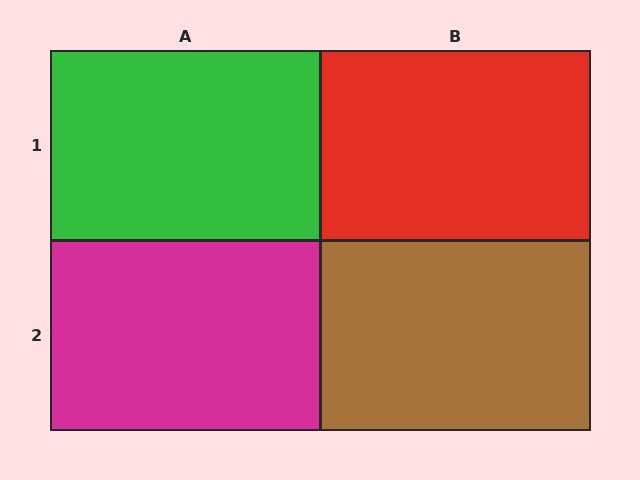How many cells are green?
1 cell is green.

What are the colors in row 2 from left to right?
Magenta, brown.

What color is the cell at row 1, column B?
Red.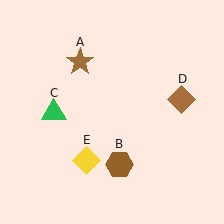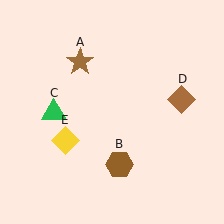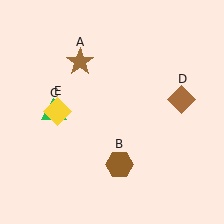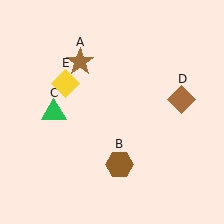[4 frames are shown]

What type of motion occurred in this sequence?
The yellow diamond (object E) rotated clockwise around the center of the scene.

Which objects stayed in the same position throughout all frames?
Brown star (object A) and brown hexagon (object B) and green triangle (object C) and brown diamond (object D) remained stationary.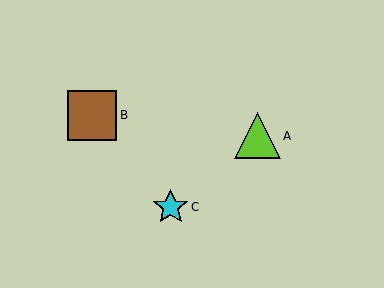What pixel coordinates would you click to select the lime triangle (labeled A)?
Click at (257, 136) to select the lime triangle A.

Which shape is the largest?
The brown square (labeled B) is the largest.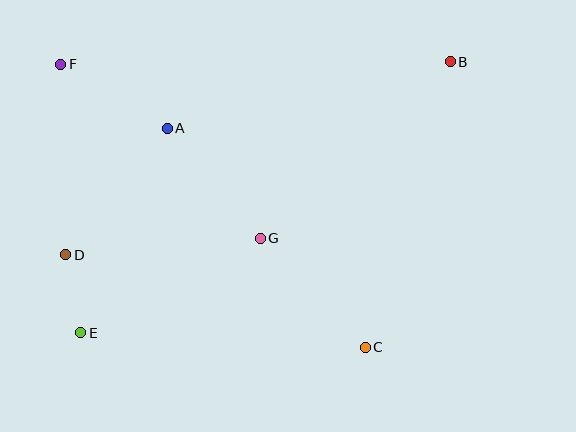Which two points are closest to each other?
Points D and E are closest to each other.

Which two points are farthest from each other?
Points B and E are farthest from each other.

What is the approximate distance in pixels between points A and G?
The distance between A and G is approximately 144 pixels.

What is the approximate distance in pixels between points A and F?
The distance between A and F is approximately 124 pixels.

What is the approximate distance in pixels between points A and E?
The distance between A and E is approximately 222 pixels.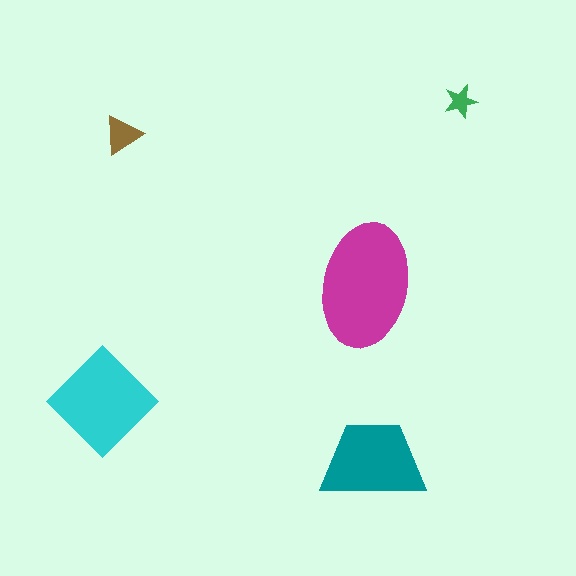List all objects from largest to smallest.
The magenta ellipse, the cyan diamond, the teal trapezoid, the brown triangle, the green star.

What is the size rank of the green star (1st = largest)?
5th.